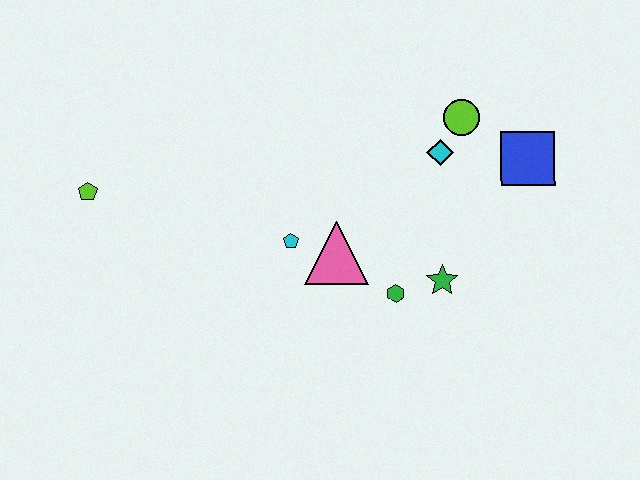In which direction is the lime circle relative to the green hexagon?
The lime circle is above the green hexagon.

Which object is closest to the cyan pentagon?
The pink triangle is closest to the cyan pentagon.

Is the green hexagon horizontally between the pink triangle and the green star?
Yes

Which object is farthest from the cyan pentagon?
The blue square is farthest from the cyan pentagon.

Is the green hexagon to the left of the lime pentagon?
No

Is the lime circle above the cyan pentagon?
Yes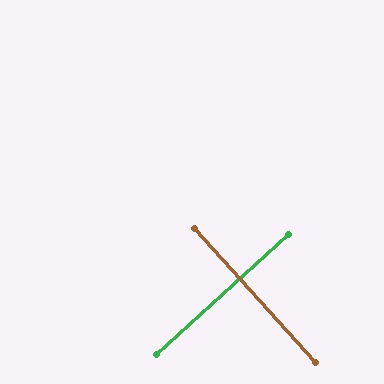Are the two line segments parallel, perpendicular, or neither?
Perpendicular — they meet at approximately 90°.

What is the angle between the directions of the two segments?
Approximately 90 degrees.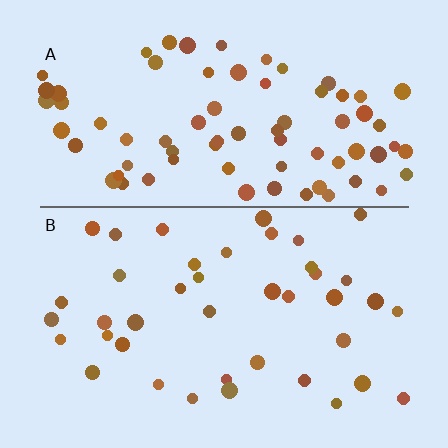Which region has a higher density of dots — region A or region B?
A (the top).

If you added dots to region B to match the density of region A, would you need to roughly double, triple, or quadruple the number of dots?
Approximately double.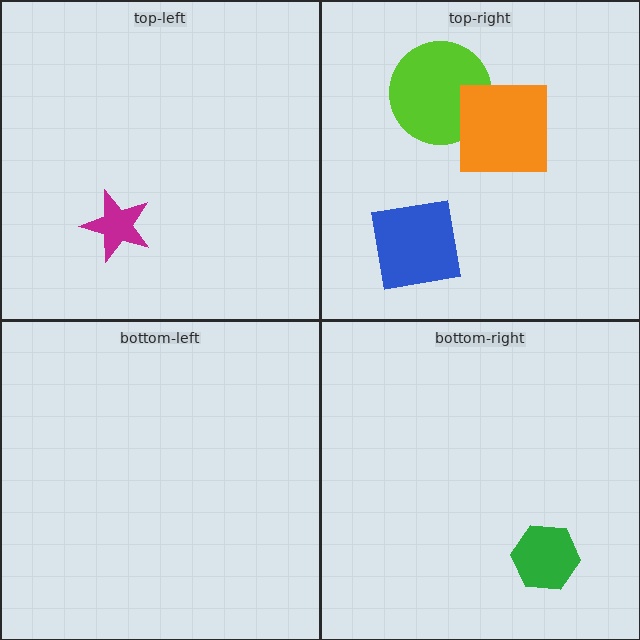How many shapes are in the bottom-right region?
1.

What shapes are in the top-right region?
The blue square, the lime circle, the orange square.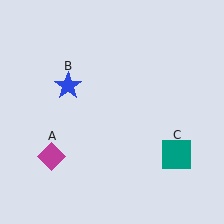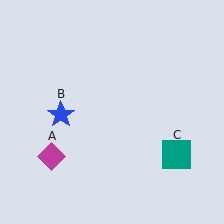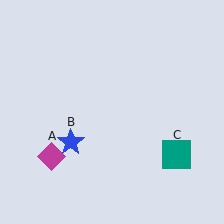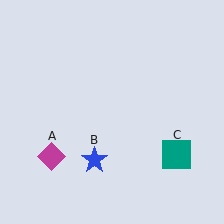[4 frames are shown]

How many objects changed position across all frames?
1 object changed position: blue star (object B).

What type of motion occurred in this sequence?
The blue star (object B) rotated counterclockwise around the center of the scene.